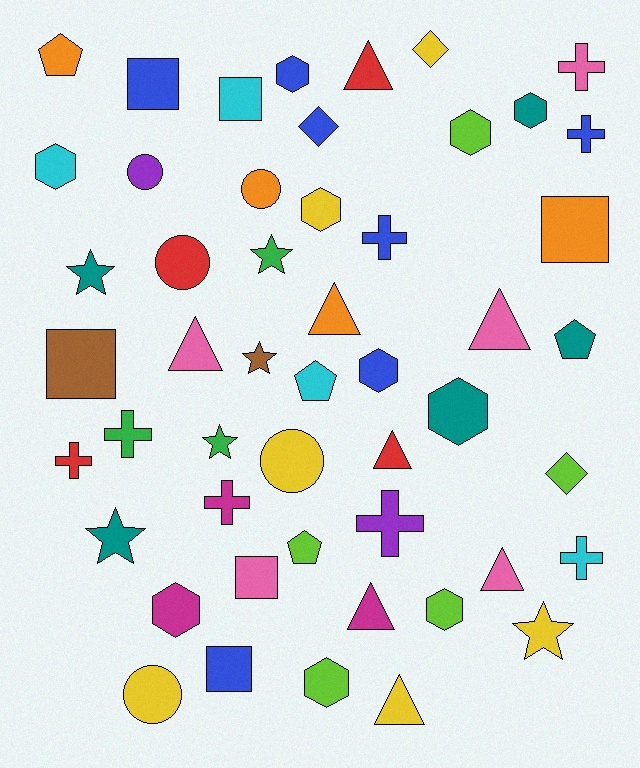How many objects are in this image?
There are 50 objects.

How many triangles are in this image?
There are 8 triangles.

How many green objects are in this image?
There are 3 green objects.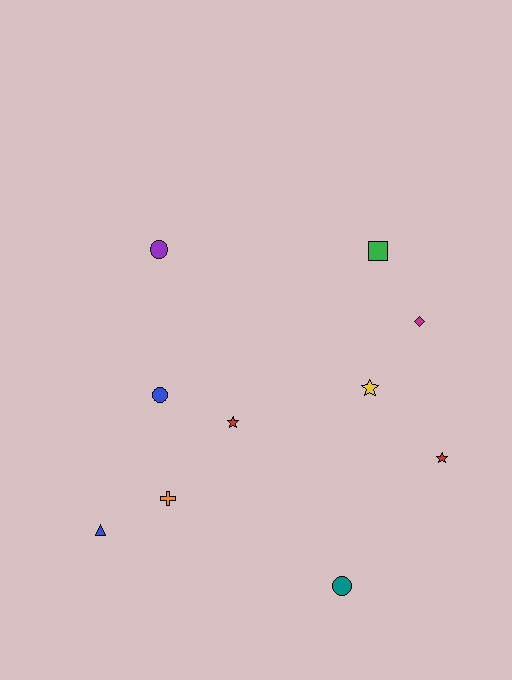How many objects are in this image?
There are 10 objects.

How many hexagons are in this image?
There are no hexagons.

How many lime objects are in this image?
There are no lime objects.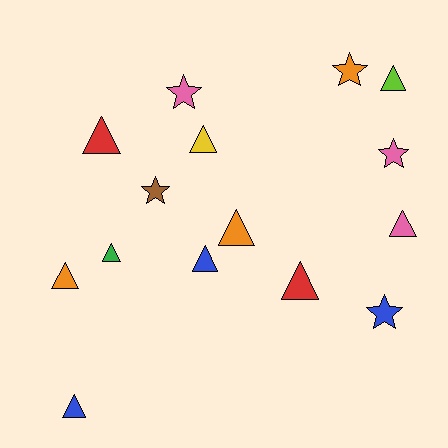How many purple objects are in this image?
There are no purple objects.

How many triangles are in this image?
There are 10 triangles.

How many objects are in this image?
There are 15 objects.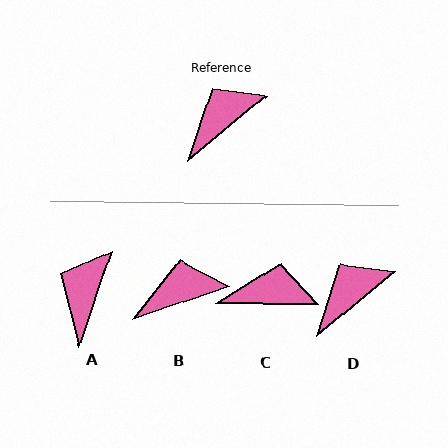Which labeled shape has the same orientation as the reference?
D.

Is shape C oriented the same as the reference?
No, it is off by about 40 degrees.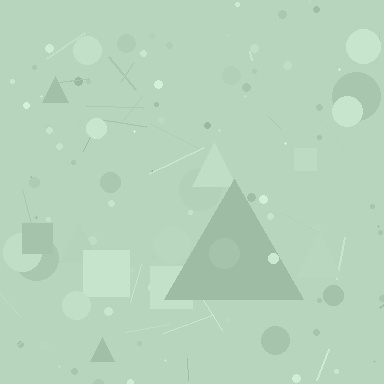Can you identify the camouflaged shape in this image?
The camouflaged shape is a triangle.